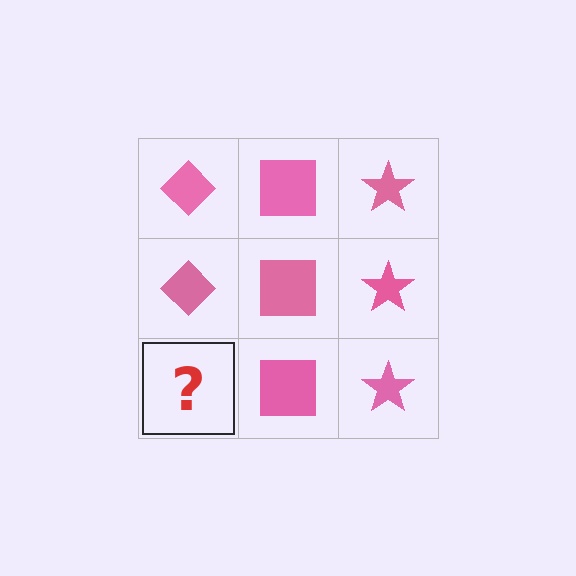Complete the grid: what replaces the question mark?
The question mark should be replaced with a pink diamond.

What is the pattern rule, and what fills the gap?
The rule is that each column has a consistent shape. The gap should be filled with a pink diamond.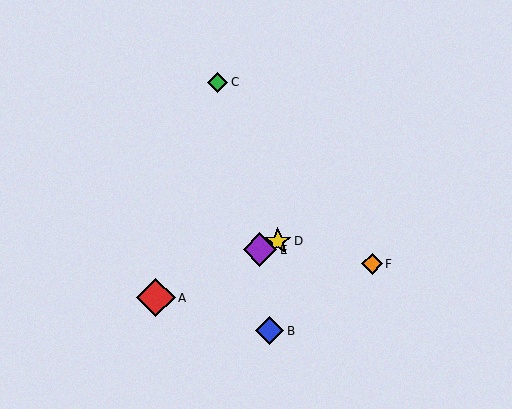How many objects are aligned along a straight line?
3 objects (A, D, E) are aligned along a straight line.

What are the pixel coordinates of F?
Object F is at (372, 264).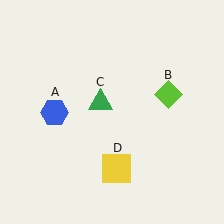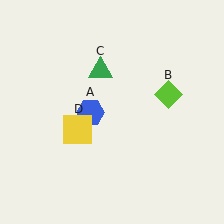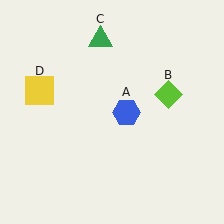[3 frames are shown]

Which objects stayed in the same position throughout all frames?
Lime diamond (object B) remained stationary.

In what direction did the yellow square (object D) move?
The yellow square (object D) moved up and to the left.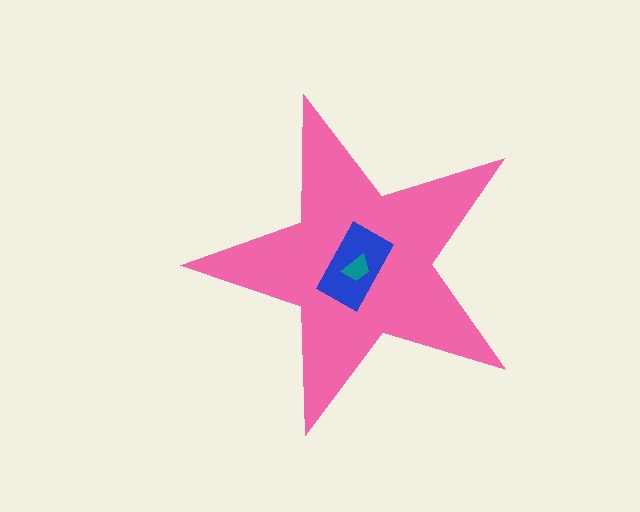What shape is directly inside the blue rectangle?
The teal trapezoid.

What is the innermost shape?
The teal trapezoid.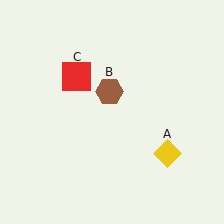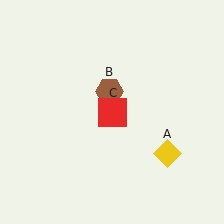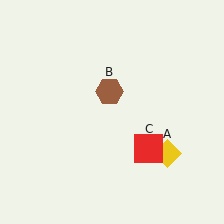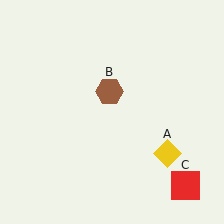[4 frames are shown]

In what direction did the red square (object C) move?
The red square (object C) moved down and to the right.